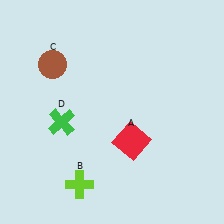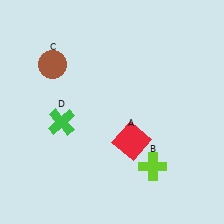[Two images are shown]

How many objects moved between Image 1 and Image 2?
1 object moved between the two images.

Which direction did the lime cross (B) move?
The lime cross (B) moved right.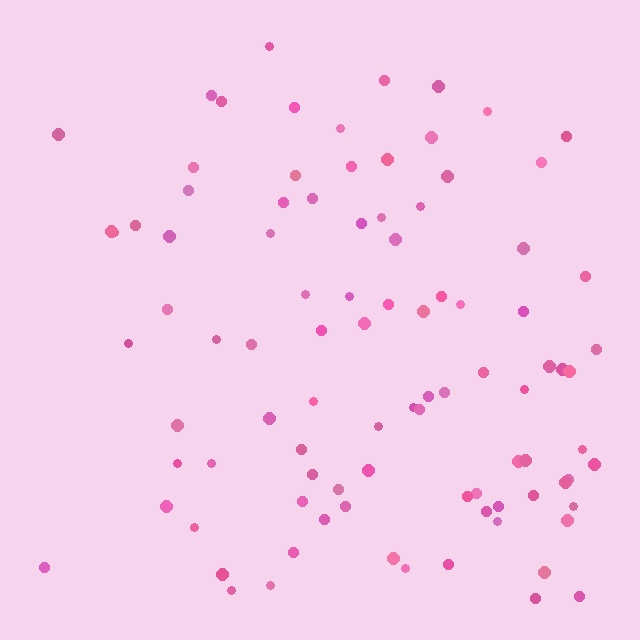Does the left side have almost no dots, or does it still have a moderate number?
Still a moderate number, just noticeably fewer than the right.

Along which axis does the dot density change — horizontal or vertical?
Horizontal.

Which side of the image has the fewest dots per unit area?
The left.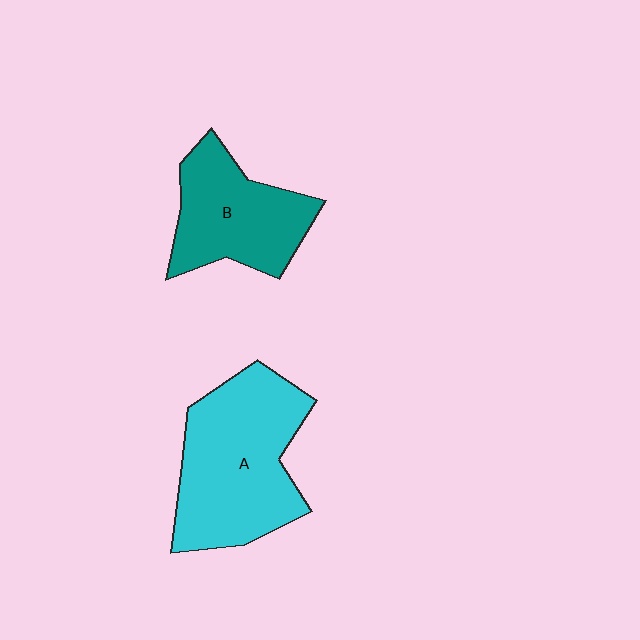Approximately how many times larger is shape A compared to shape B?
Approximately 1.4 times.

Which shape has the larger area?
Shape A (cyan).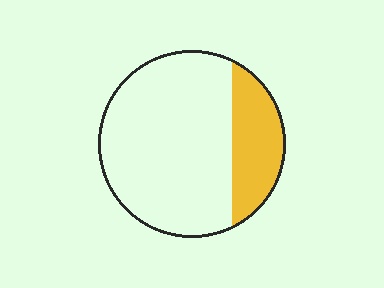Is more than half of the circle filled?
No.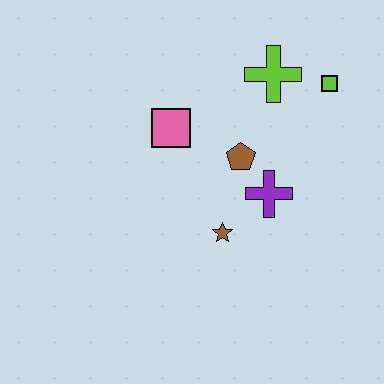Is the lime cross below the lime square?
No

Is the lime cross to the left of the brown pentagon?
No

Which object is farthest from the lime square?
The brown star is farthest from the lime square.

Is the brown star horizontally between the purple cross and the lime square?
No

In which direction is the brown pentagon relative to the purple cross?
The brown pentagon is above the purple cross.